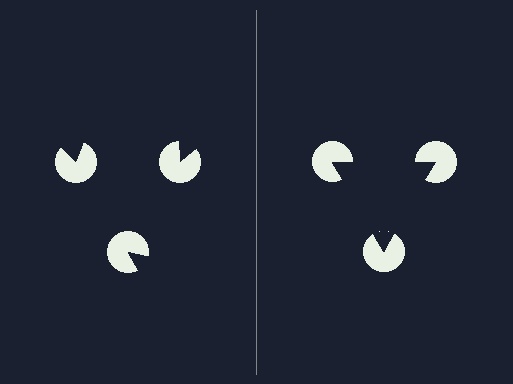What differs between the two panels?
The pac-man discs are positioned identically on both sides; only the wedge orientations differ. On the right they align to a triangle; on the left they are misaligned.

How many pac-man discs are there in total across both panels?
6 — 3 on each side.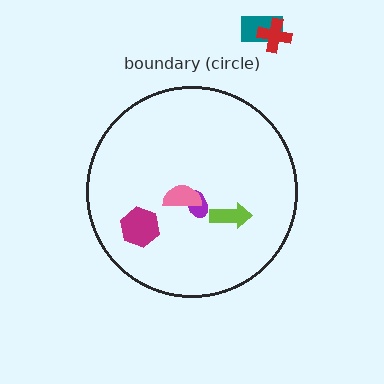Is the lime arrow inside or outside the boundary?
Inside.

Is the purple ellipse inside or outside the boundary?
Inside.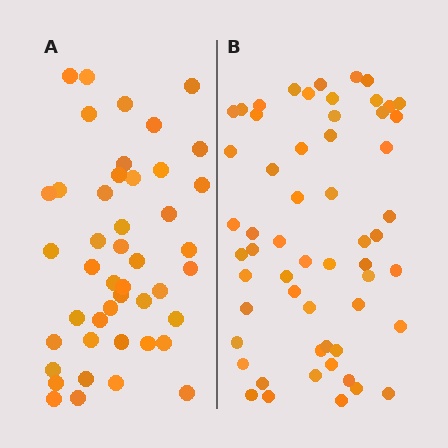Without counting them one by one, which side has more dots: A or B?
Region B (the right region) has more dots.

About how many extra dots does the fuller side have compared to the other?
Region B has roughly 12 or so more dots than region A.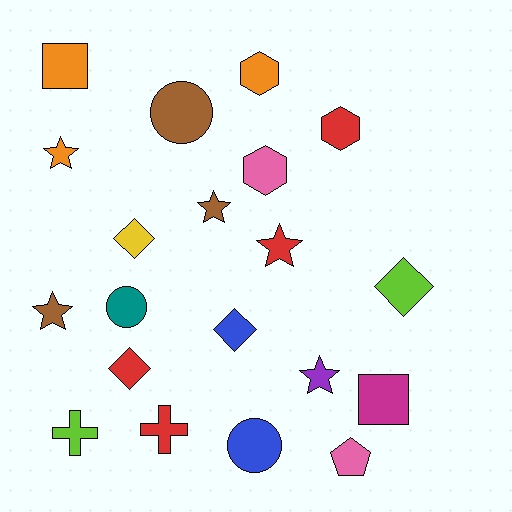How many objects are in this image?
There are 20 objects.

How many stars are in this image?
There are 5 stars.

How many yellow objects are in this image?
There is 1 yellow object.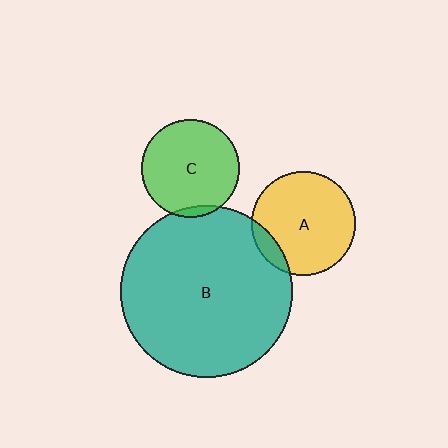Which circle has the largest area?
Circle B (teal).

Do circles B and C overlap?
Yes.